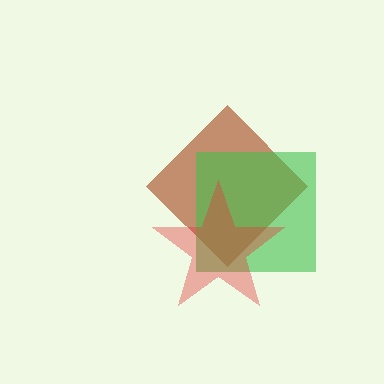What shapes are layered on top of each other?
The layered shapes are: a brown diamond, a green square, a red star.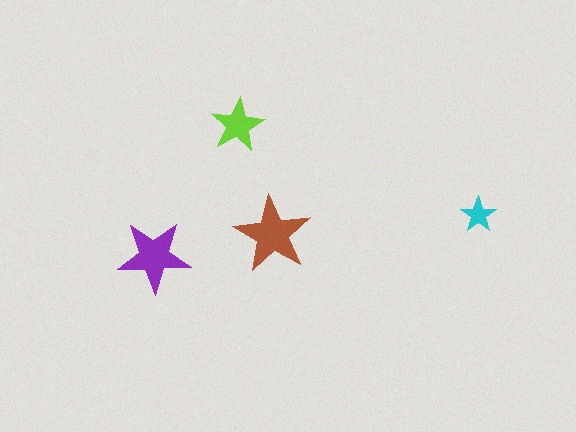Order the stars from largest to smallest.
the brown one, the purple one, the lime one, the cyan one.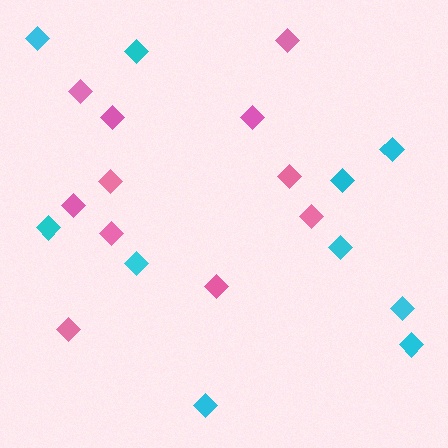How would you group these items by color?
There are 2 groups: one group of pink diamonds (11) and one group of cyan diamonds (10).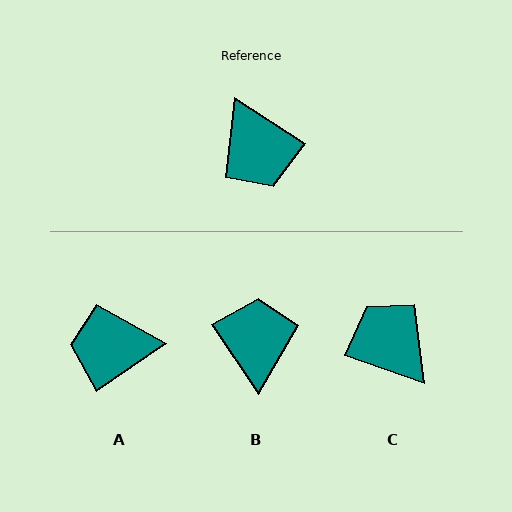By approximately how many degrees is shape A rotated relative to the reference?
Approximately 113 degrees clockwise.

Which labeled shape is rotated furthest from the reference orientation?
C, about 167 degrees away.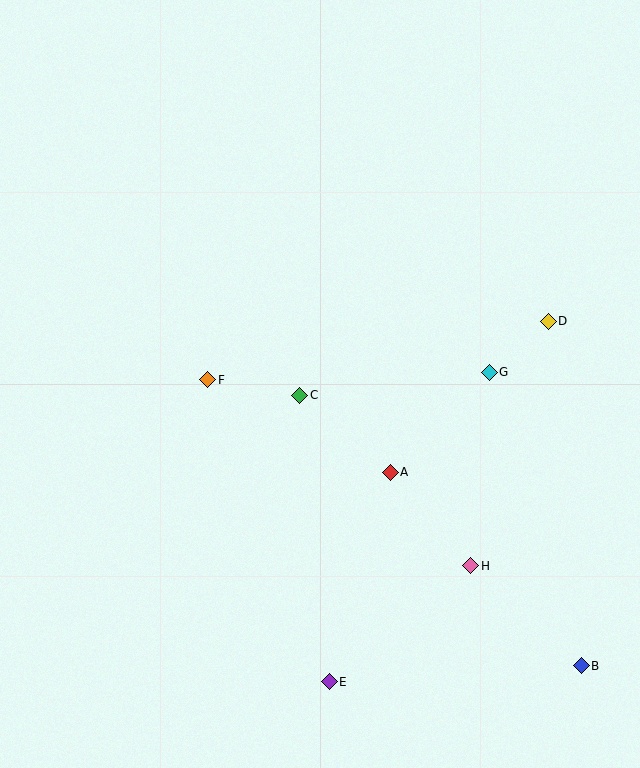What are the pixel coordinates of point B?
Point B is at (581, 666).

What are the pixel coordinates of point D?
Point D is at (548, 322).